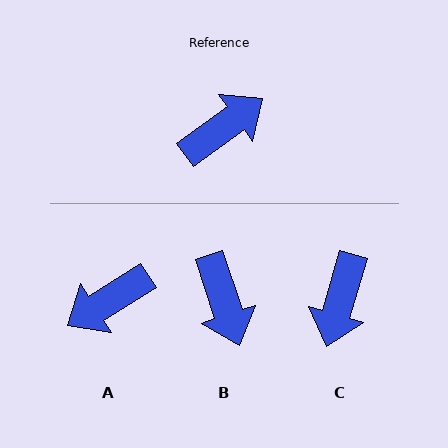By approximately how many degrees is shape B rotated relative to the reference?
Approximately 108 degrees clockwise.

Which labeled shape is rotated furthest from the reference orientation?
A, about 176 degrees away.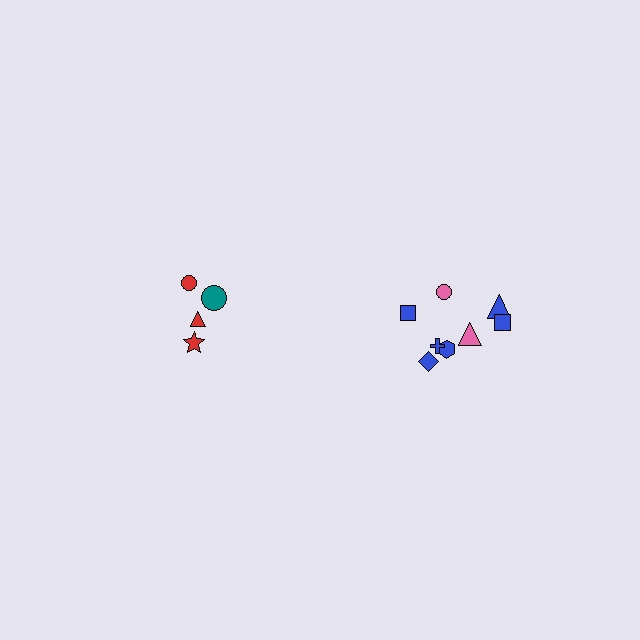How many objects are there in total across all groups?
There are 12 objects.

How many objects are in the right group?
There are 8 objects.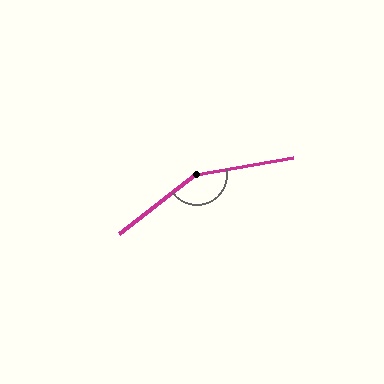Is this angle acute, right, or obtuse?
It is obtuse.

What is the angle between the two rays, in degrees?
Approximately 152 degrees.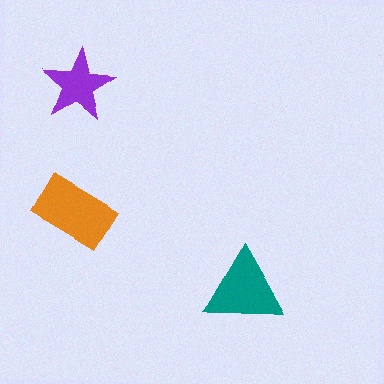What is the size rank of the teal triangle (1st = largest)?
2nd.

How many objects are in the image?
There are 3 objects in the image.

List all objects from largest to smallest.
The orange rectangle, the teal triangle, the purple star.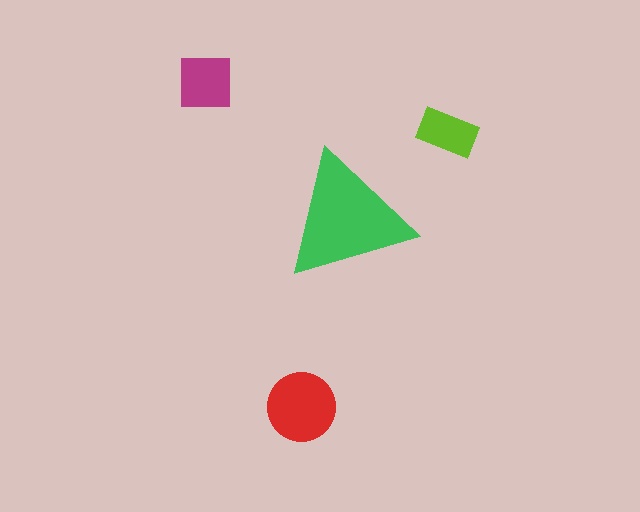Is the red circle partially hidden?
No, the red circle is fully visible.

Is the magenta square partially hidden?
No, the magenta square is fully visible.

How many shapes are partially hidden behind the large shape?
0 shapes are partially hidden.